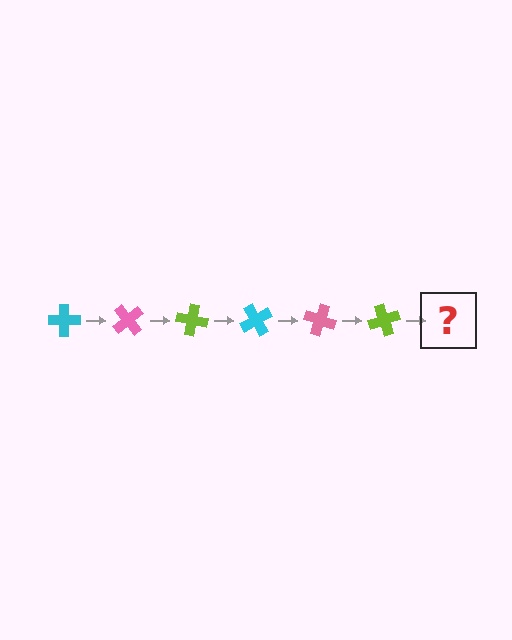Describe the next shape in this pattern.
It should be a cyan cross, rotated 300 degrees from the start.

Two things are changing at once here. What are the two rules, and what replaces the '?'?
The two rules are that it rotates 50 degrees each step and the color cycles through cyan, pink, and lime. The '?' should be a cyan cross, rotated 300 degrees from the start.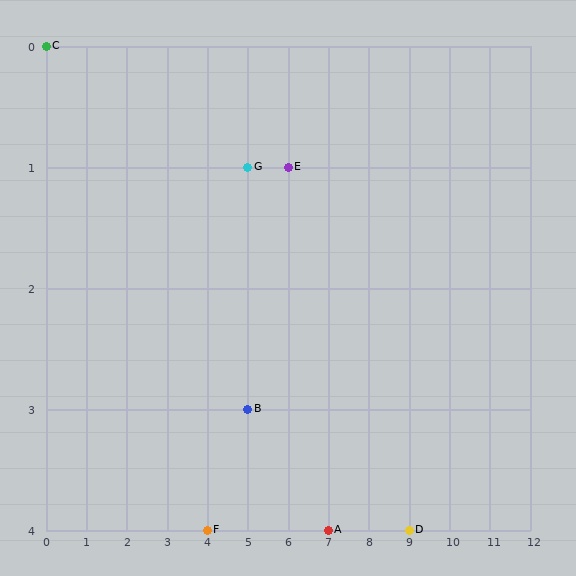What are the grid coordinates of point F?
Point F is at grid coordinates (4, 4).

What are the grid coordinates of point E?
Point E is at grid coordinates (6, 1).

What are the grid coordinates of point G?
Point G is at grid coordinates (5, 1).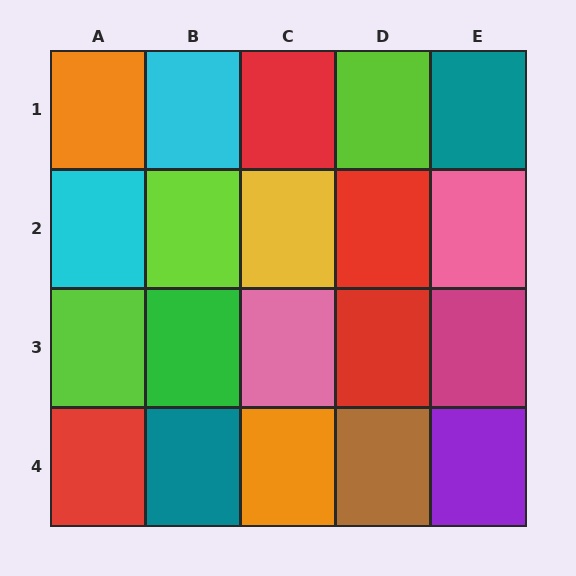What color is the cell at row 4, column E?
Purple.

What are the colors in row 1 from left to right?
Orange, cyan, red, lime, teal.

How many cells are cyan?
2 cells are cyan.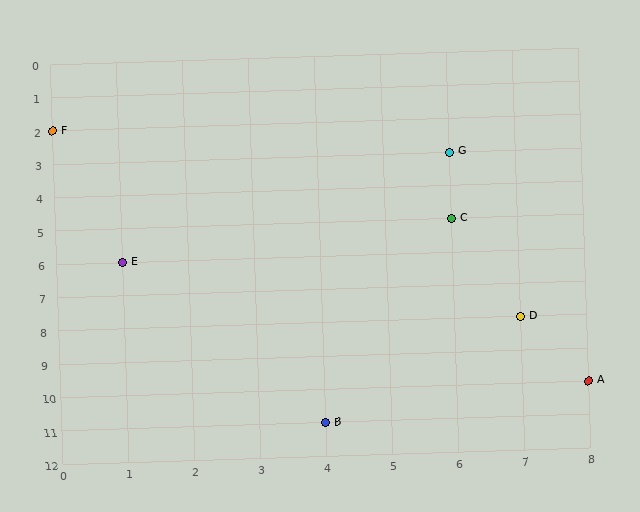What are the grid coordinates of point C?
Point C is at grid coordinates (6, 5).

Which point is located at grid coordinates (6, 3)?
Point G is at (6, 3).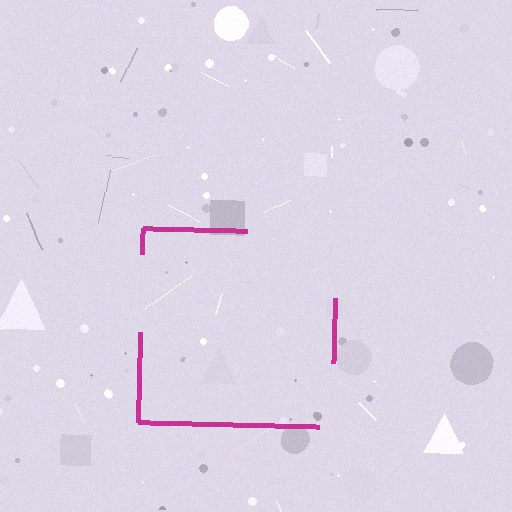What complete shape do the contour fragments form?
The contour fragments form a square.